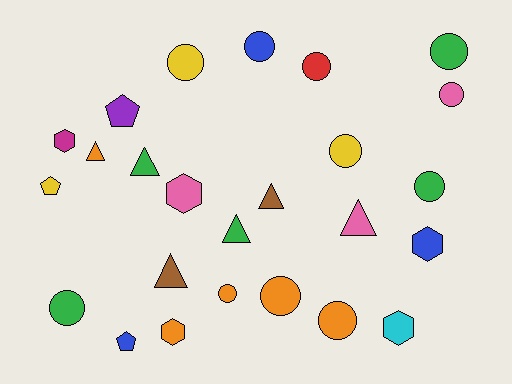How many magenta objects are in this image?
There is 1 magenta object.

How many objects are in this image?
There are 25 objects.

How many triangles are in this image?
There are 6 triangles.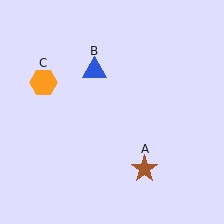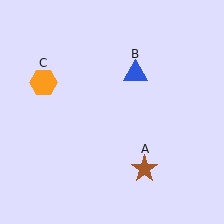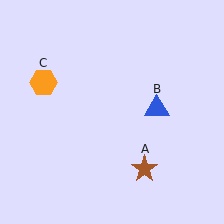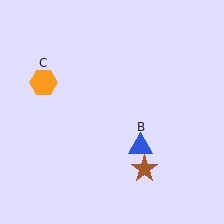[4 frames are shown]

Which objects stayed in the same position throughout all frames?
Brown star (object A) and orange hexagon (object C) remained stationary.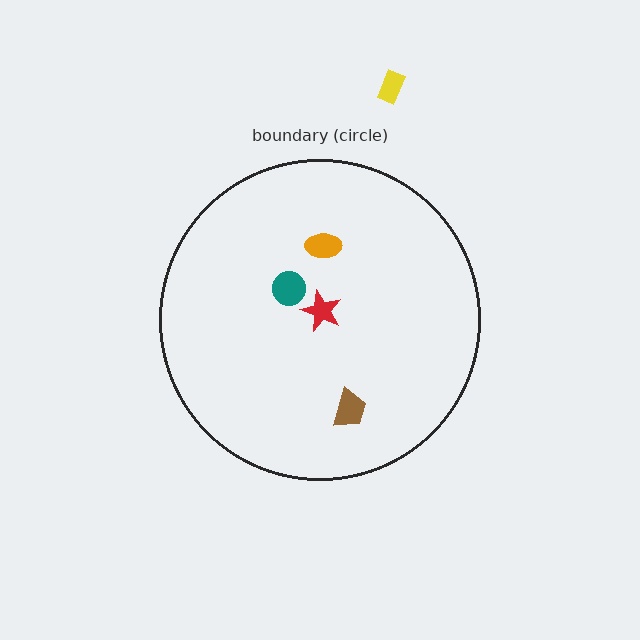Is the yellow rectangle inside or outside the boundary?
Outside.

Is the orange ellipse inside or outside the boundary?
Inside.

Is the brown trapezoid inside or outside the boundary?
Inside.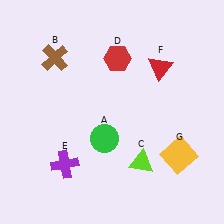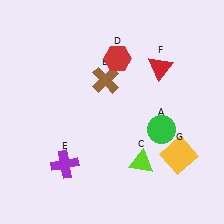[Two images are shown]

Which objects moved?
The objects that moved are: the green circle (A), the brown cross (B).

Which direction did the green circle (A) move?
The green circle (A) moved right.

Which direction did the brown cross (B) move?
The brown cross (B) moved right.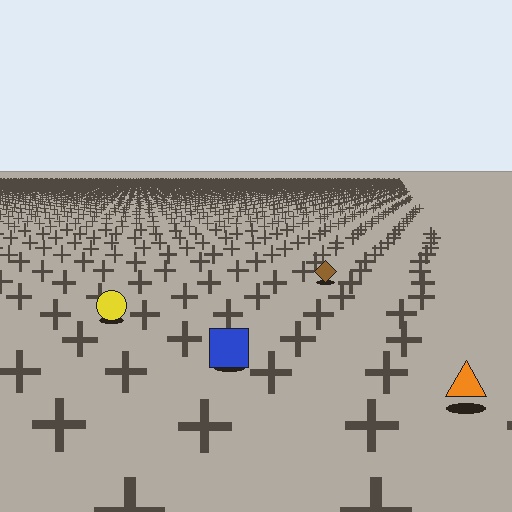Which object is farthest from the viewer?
The brown diamond is farthest from the viewer. It appears smaller and the ground texture around it is denser.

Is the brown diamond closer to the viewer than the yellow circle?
No. The yellow circle is closer — you can tell from the texture gradient: the ground texture is coarser near it.